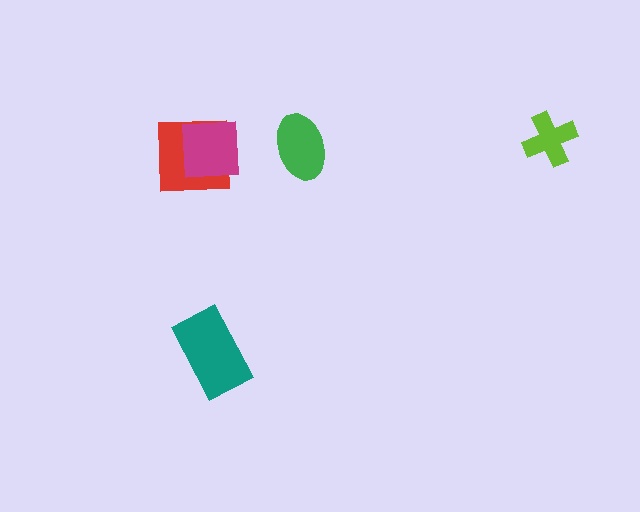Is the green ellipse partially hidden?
No, no other shape covers it.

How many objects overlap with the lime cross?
0 objects overlap with the lime cross.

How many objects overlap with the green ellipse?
0 objects overlap with the green ellipse.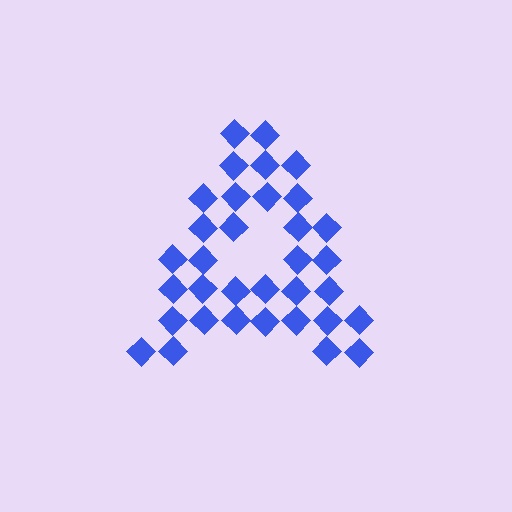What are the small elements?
The small elements are diamonds.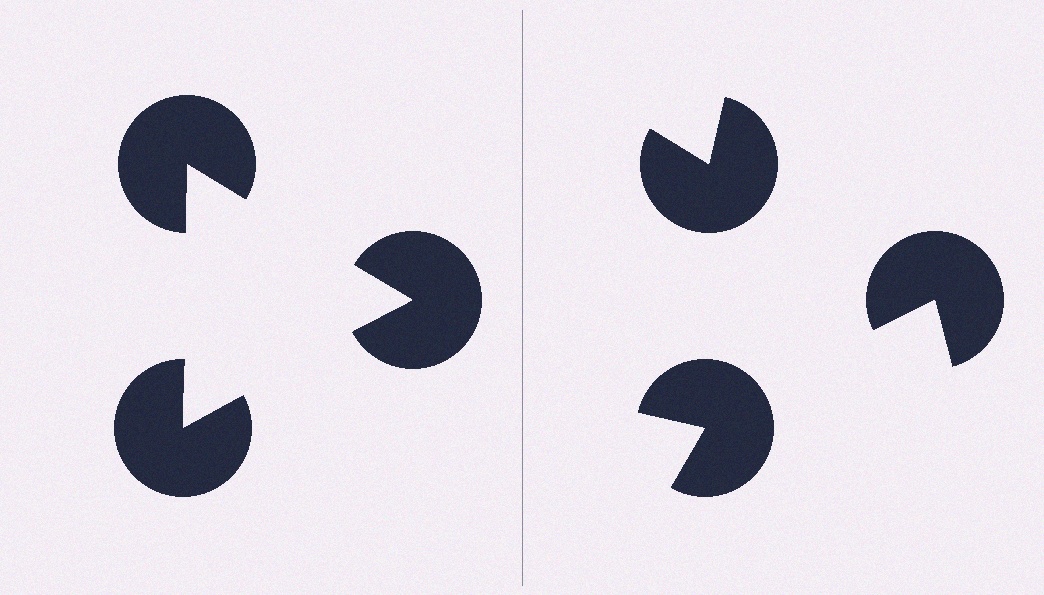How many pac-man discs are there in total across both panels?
6 — 3 on each side.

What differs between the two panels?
The pac-man discs are positioned identically on both sides; only the wedge orientations differ. On the left they align to a triangle; on the right they are misaligned.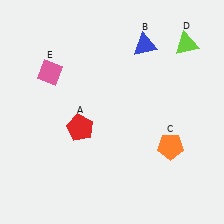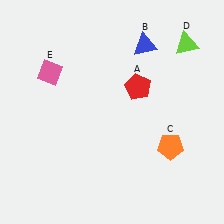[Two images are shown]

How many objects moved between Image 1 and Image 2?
1 object moved between the two images.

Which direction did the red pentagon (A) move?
The red pentagon (A) moved right.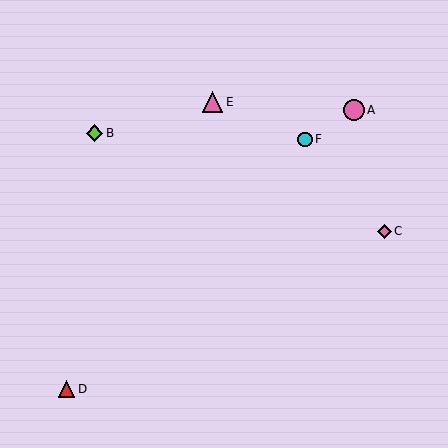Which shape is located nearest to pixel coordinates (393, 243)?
The pink diamond (labeled C) at (384, 231) is nearest to that location.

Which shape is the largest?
The pink circle (labeled A) is the largest.